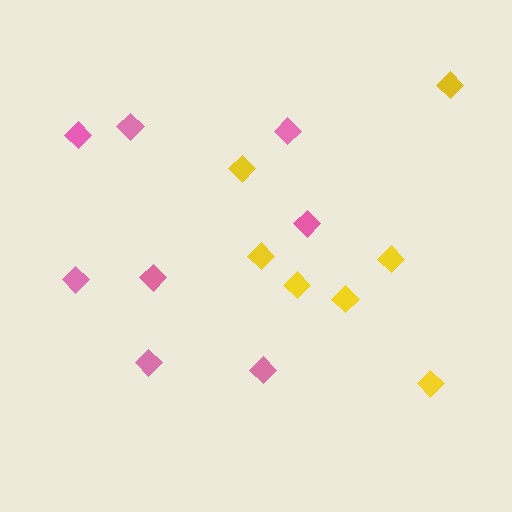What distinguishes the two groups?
There are 2 groups: one group of pink diamonds (8) and one group of yellow diamonds (7).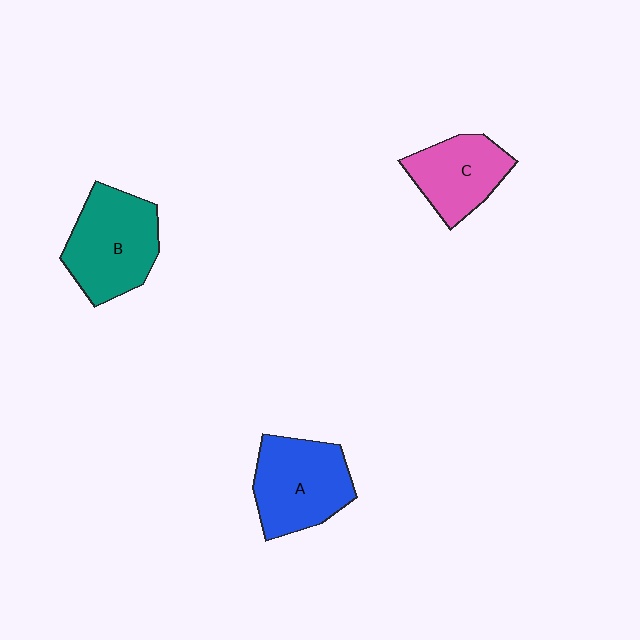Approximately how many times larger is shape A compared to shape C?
Approximately 1.3 times.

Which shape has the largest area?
Shape B (teal).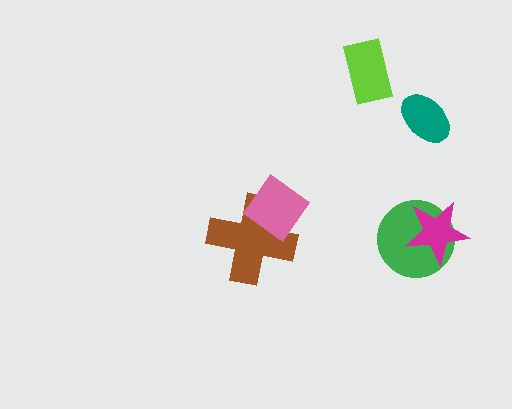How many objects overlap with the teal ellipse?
0 objects overlap with the teal ellipse.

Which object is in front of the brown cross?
The pink diamond is in front of the brown cross.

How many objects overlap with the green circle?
1 object overlaps with the green circle.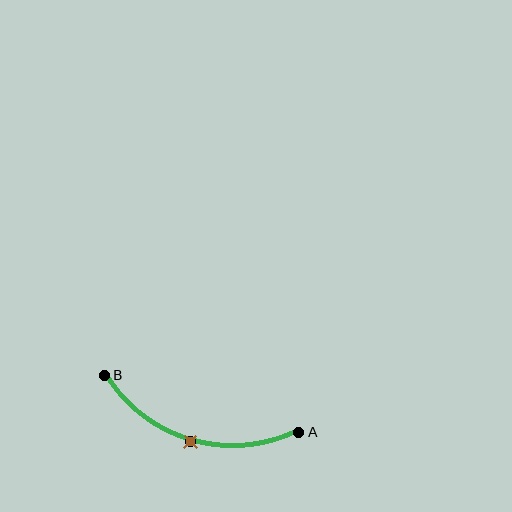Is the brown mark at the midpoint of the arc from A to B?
Yes. The brown mark lies on the arc at equal arc-length from both A and B — it is the arc midpoint.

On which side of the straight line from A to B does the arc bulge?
The arc bulges below the straight line connecting A and B.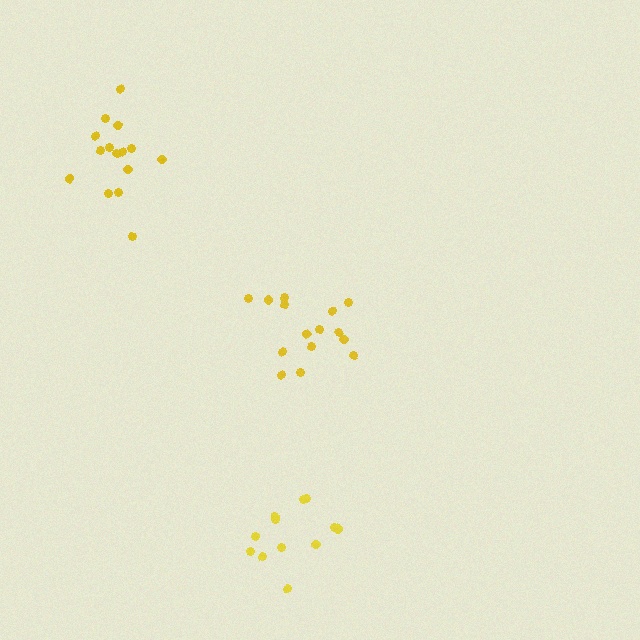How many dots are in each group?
Group 1: 15 dots, Group 2: 15 dots, Group 3: 12 dots (42 total).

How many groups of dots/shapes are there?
There are 3 groups.